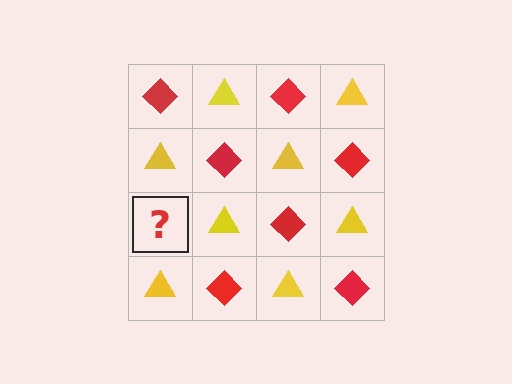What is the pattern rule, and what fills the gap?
The rule is that it alternates red diamond and yellow triangle in a checkerboard pattern. The gap should be filled with a red diamond.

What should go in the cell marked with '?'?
The missing cell should contain a red diamond.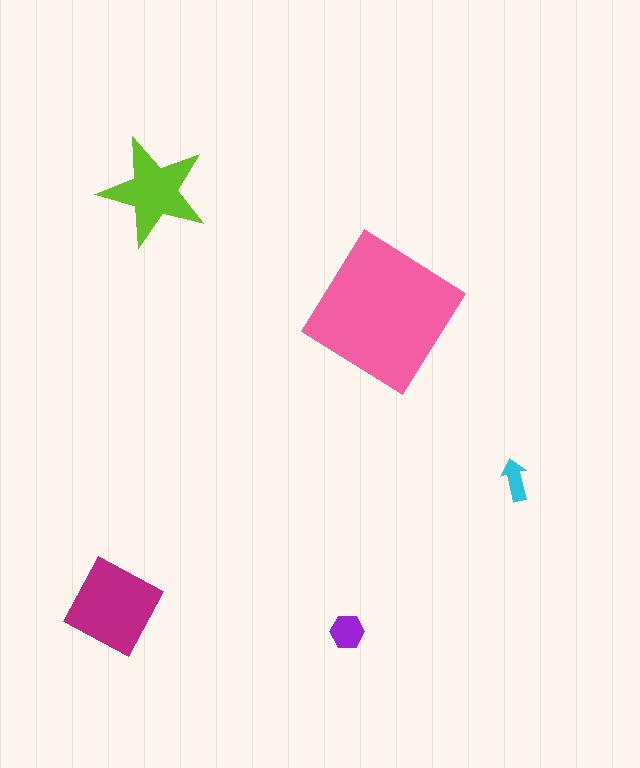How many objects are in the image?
There are 5 objects in the image.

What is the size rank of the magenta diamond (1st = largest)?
2nd.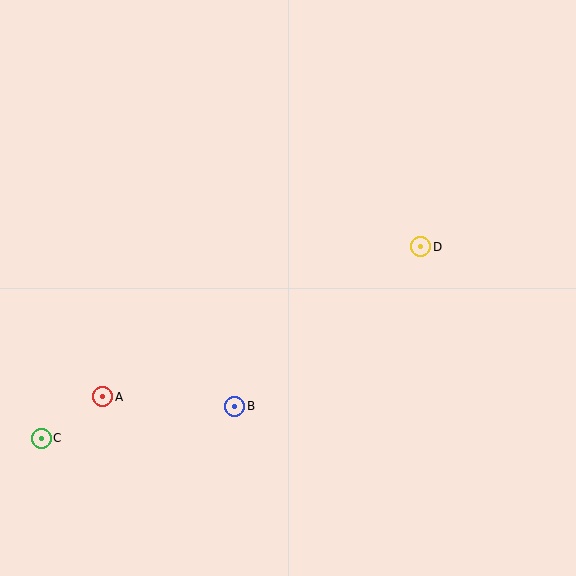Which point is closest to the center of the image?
Point B at (235, 406) is closest to the center.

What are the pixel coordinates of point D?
Point D is at (421, 247).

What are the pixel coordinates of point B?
Point B is at (235, 406).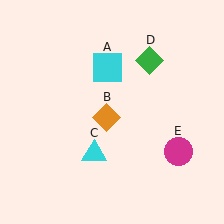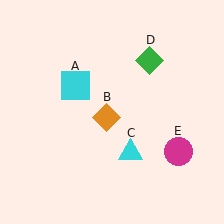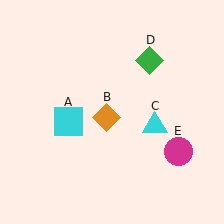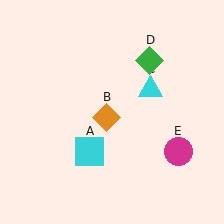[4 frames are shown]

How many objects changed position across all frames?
2 objects changed position: cyan square (object A), cyan triangle (object C).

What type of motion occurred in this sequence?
The cyan square (object A), cyan triangle (object C) rotated counterclockwise around the center of the scene.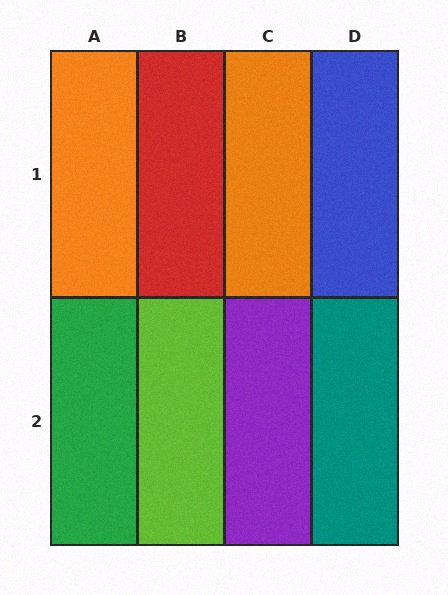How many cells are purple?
1 cell is purple.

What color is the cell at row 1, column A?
Orange.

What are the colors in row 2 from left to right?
Green, lime, purple, teal.